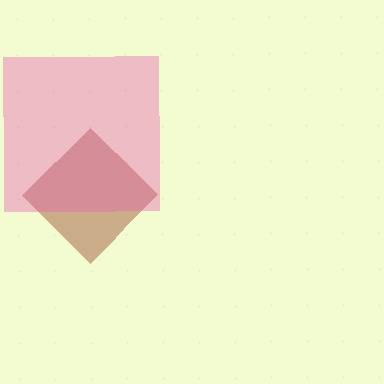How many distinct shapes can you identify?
There are 2 distinct shapes: a brown diamond, a pink square.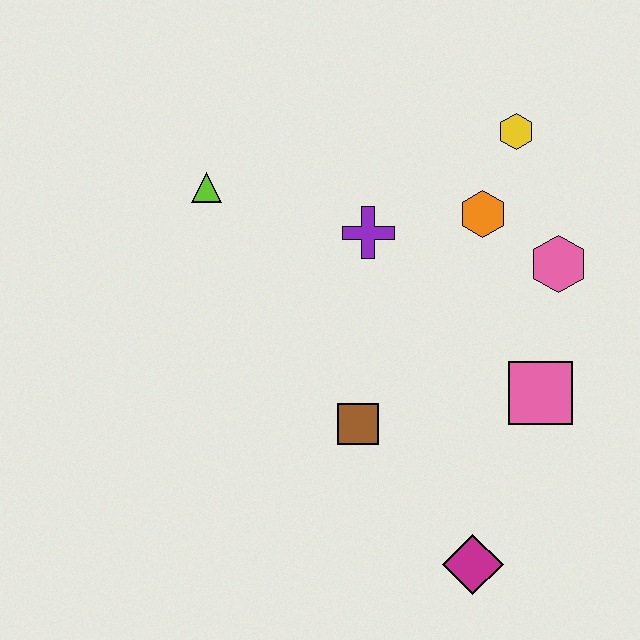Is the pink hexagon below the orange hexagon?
Yes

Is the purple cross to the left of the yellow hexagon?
Yes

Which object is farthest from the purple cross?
The magenta diamond is farthest from the purple cross.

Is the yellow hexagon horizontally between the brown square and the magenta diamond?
No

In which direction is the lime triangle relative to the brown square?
The lime triangle is above the brown square.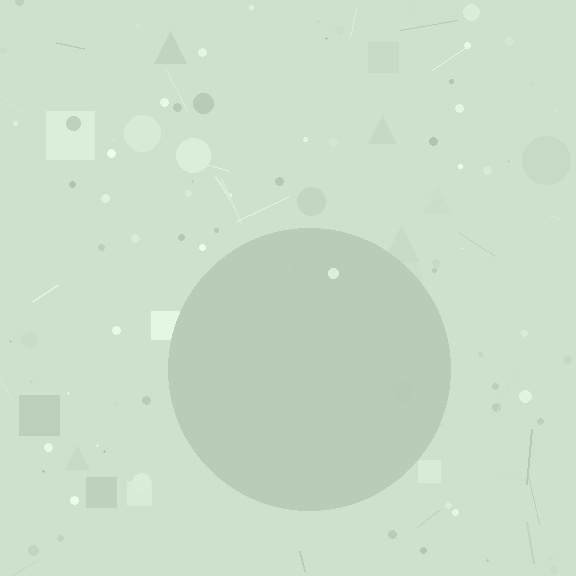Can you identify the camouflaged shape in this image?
The camouflaged shape is a circle.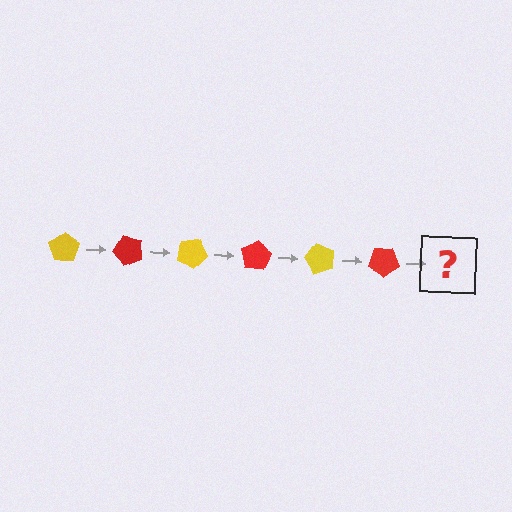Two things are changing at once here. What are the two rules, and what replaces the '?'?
The two rules are that it rotates 50 degrees each step and the color cycles through yellow and red. The '?' should be a yellow pentagon, rotated 300 degrees from the start.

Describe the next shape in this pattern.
It should be a yellow pentagon, rotated 300 degrees from the start.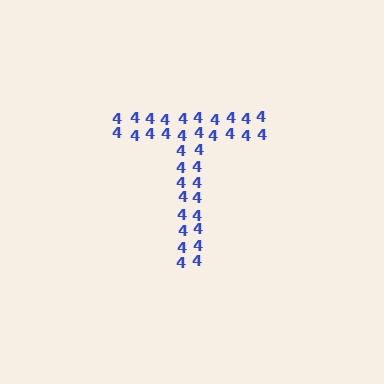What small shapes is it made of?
It is made of small digit 4's.